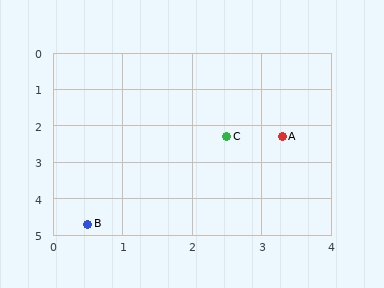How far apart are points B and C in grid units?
Points B and C are about 3.1 grid units apart.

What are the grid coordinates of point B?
Point B is at approximately (0.5, 4.7).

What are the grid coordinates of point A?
Point A is at approximately (3.3, 2.3).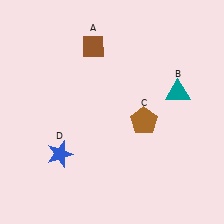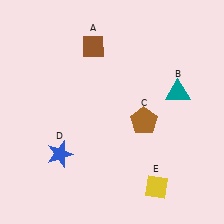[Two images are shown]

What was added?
A yellow diamond (E) was added in Image 2.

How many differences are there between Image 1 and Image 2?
There is 1 difference between the two images.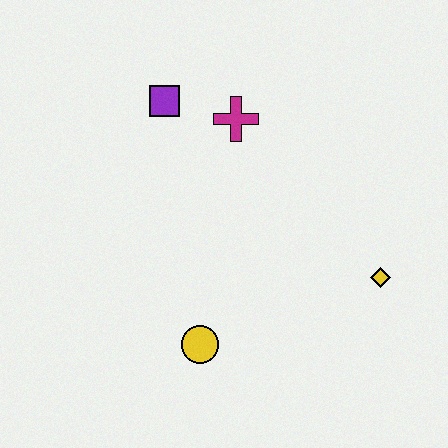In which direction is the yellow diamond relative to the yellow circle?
The yellow diamond is to the right of the yellow circle.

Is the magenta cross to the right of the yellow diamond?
No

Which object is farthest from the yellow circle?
The purple square is farthest from the yellow circle.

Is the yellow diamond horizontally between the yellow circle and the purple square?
No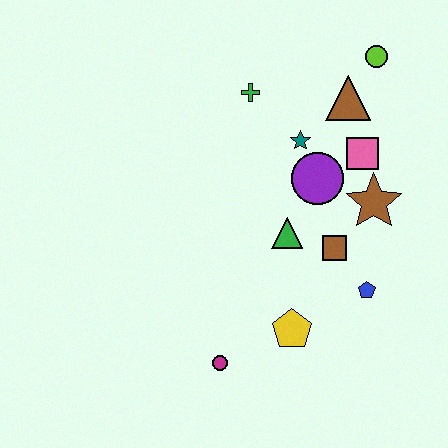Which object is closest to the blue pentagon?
The brown square is closest to the blue pentagon.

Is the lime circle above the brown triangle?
Yes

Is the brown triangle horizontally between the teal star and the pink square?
Yes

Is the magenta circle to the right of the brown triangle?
No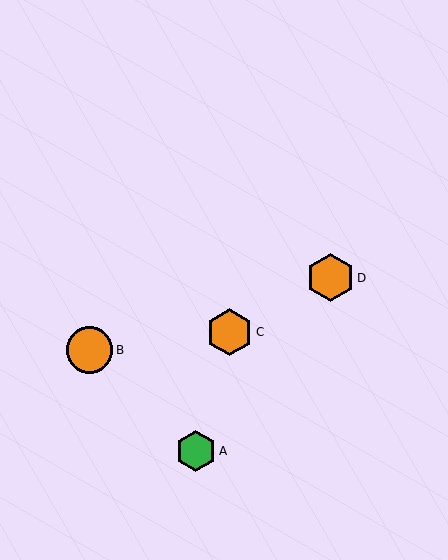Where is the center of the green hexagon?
The center of the green hexagon is at (196, 451).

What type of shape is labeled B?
Shape B is an orange circle.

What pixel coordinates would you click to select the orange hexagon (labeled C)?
Click at (230, 332) to select the orange hexagon C.